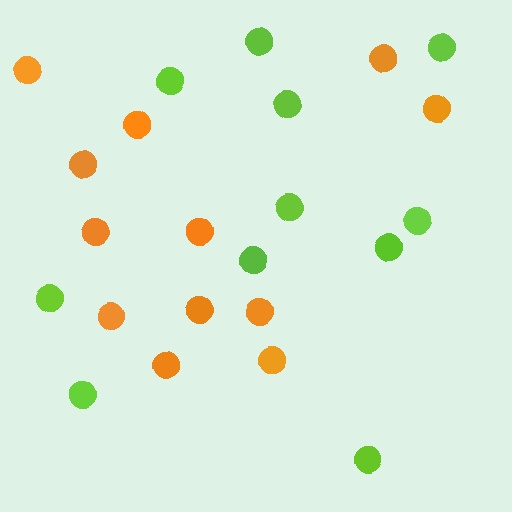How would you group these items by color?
There are 2 groups: one group of lime circles (11) and one group of orange circles (12).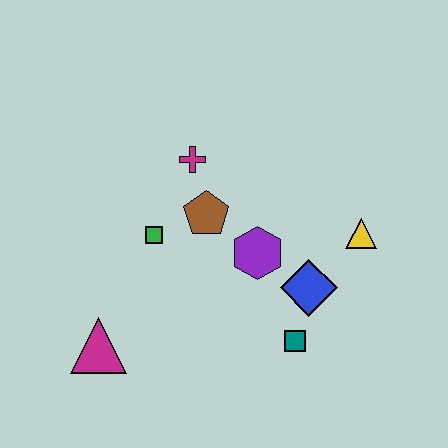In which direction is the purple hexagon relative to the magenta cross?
The purple hexagon is below the magenta cross.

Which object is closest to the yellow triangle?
The blue diamond is closest to the yellow triangle.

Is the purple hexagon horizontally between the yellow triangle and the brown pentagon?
Yes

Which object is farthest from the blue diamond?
The magenta triangle is farthest from the blue diamond.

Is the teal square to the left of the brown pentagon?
No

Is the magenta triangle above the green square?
No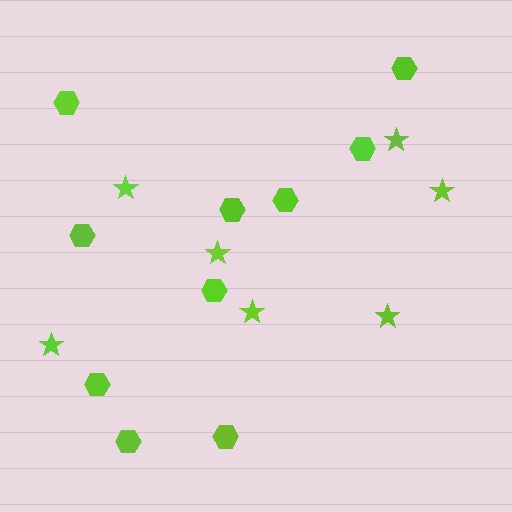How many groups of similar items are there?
There are 2 groups: one group of hexagons (10) and one group of stars (7).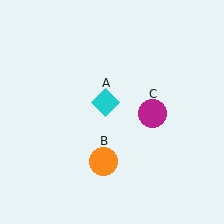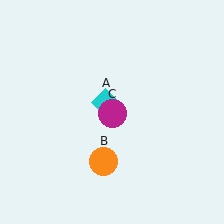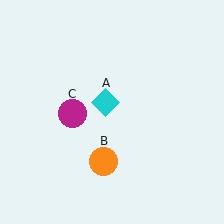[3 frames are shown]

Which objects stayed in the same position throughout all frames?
Cyan diamond (object A) and orange circle (object B) remained stationary.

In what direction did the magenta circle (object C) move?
The magenta circle (object C) moved left.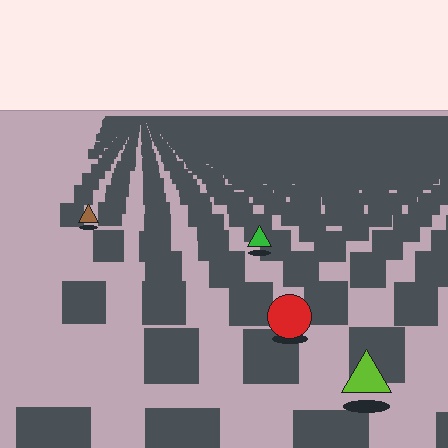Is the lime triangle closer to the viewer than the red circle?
Yes. The lime triangle is closer — you can tell from the texture gradient: the ground texture is coarser near it.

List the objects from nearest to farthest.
From nearest to farthest: the lime triangle, the red circle, the green triangle, the brown triangle.